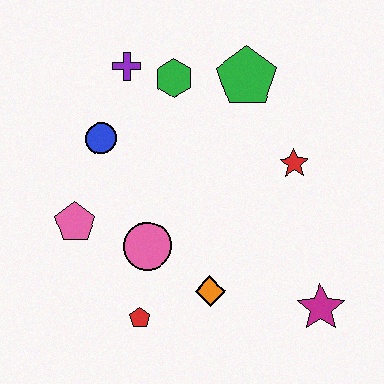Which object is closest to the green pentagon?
The green hexagon is closest to the green pentagon.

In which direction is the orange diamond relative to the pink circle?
The orange diamond is to the right of the pink circle.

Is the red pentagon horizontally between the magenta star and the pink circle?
No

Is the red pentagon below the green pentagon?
Yes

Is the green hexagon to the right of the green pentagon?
No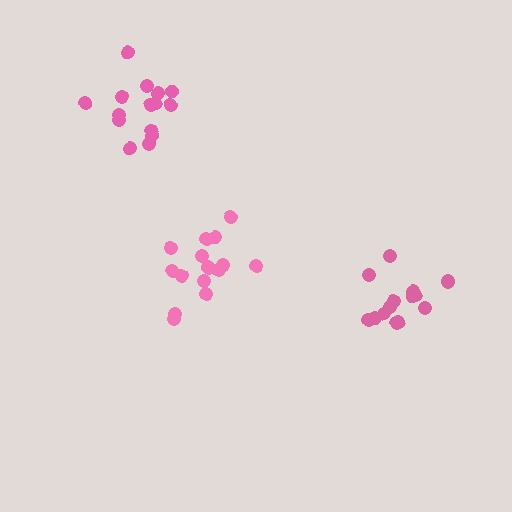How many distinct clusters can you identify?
There are 3 distinct clusters.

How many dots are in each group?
Group 1: 16 dots, Group 2: 15 dots, Group 3: 15 dots (46 total).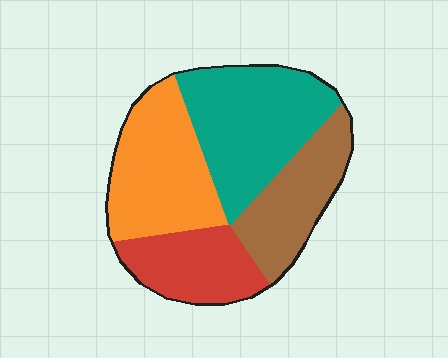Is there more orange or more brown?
Orange.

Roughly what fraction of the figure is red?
Red takes up about one fifth (1/5) of the figure.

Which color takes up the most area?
Teal, at roughly 30%.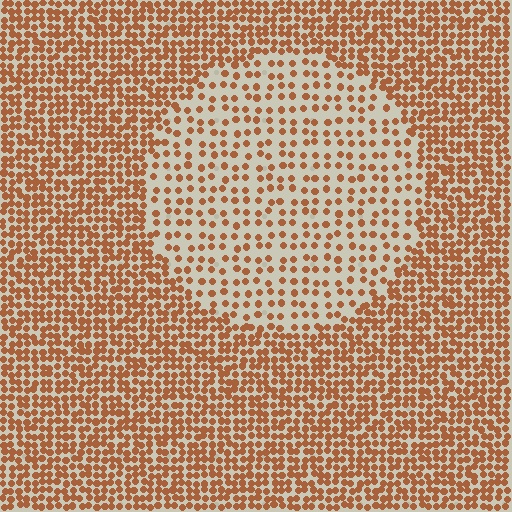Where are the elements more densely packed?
The elements are more densely packed outside the circle boundary.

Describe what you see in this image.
The image contains small brown elements arranged at two different densities. A circle-shaped region is visible where the elements are less densely packed than the surrounding area.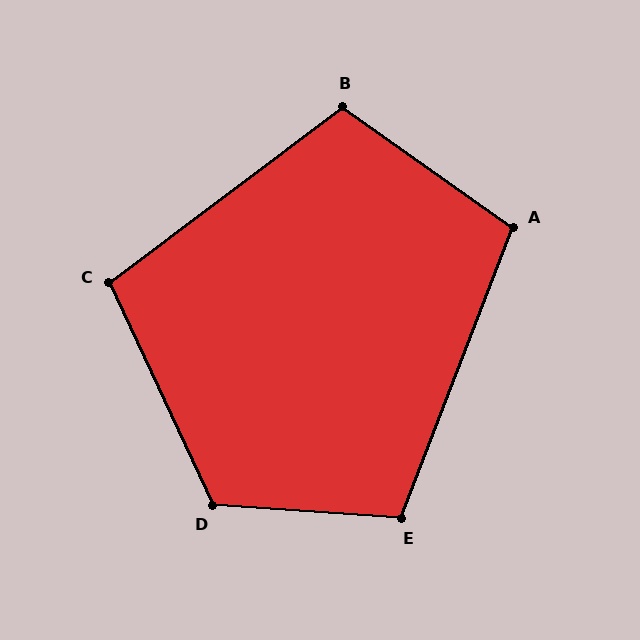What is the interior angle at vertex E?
Approximately 107 degrees (obtuse).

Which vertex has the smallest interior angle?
C, at approximately 102 degrees.